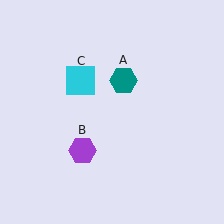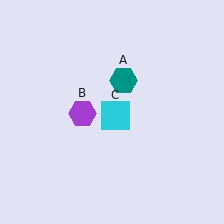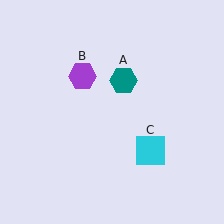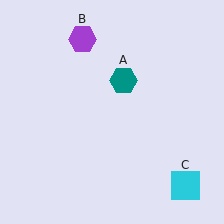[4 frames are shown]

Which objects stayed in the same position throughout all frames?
Teal hexagon (object A) remained stationary.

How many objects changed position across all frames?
2 objects changed position: purple hexagon (object B), cyan square (object C).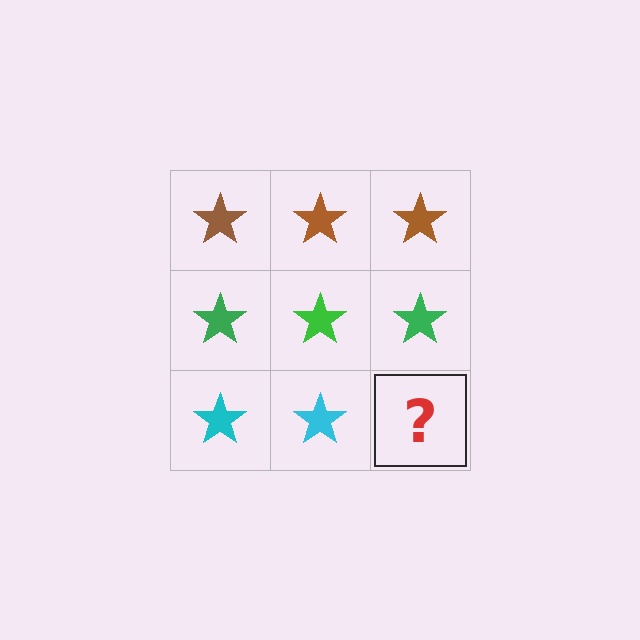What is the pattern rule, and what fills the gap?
The rule is that each row has a consistent color. The gap should be filled with a cyan star.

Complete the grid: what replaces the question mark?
The question mark should be replaced with a cyan star.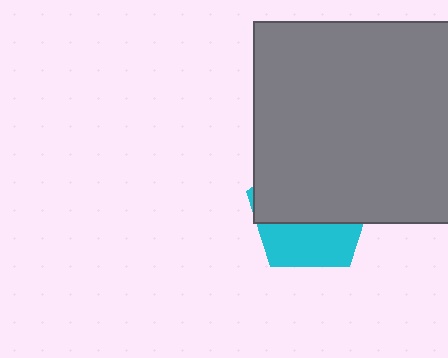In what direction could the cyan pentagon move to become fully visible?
The cyan pentagon could move down. That would shift it out from behind the gray square entirely.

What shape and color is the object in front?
The object in front is a gray square.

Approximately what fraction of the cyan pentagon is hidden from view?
Roughly 61% of the cyan pentagon is hidden behind the gray square.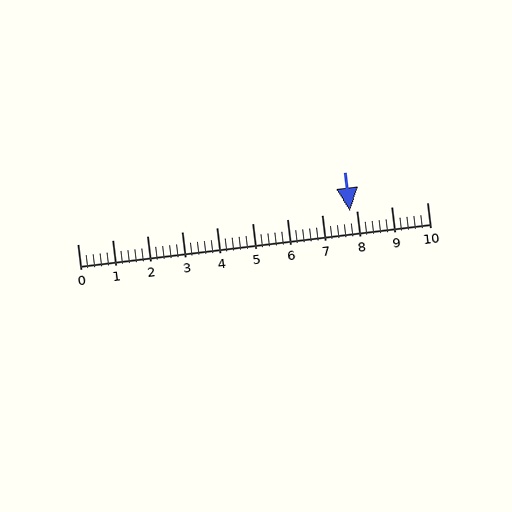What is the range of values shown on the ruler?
The ruler shows values from 0 to 10.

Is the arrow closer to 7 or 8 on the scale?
The arrow is closer to 8.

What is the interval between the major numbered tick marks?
The major tick marks are spaced 1 units apart.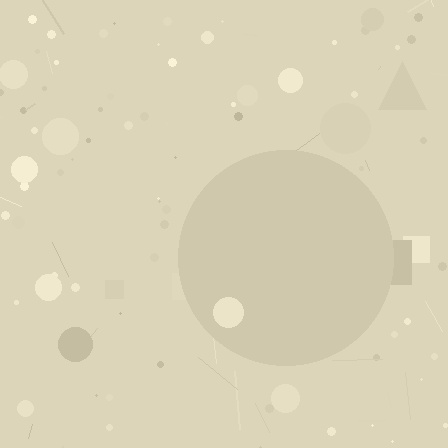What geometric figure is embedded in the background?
A circle is embedded in the background.